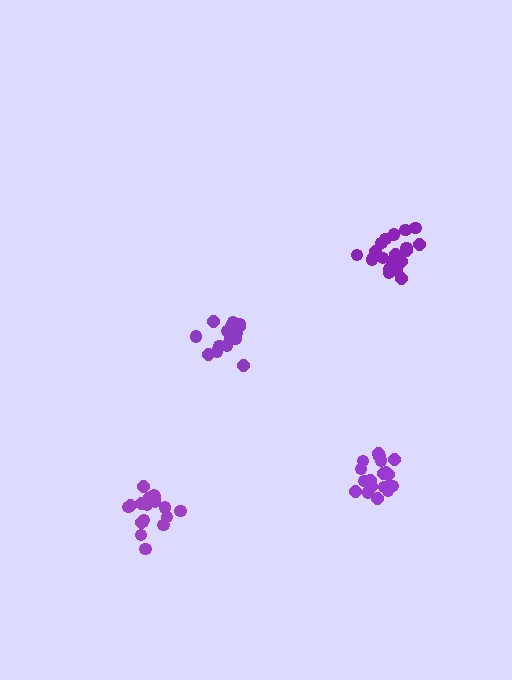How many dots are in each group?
Group 1: 19 dots, Group 2: 20 dots, Group 3: 18 dots, Group 4: 20 dots (77 total).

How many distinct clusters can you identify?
There are 4 distinct clusters.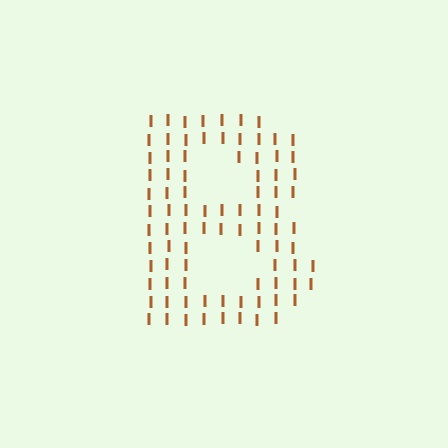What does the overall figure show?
The overall figure shows the letter B.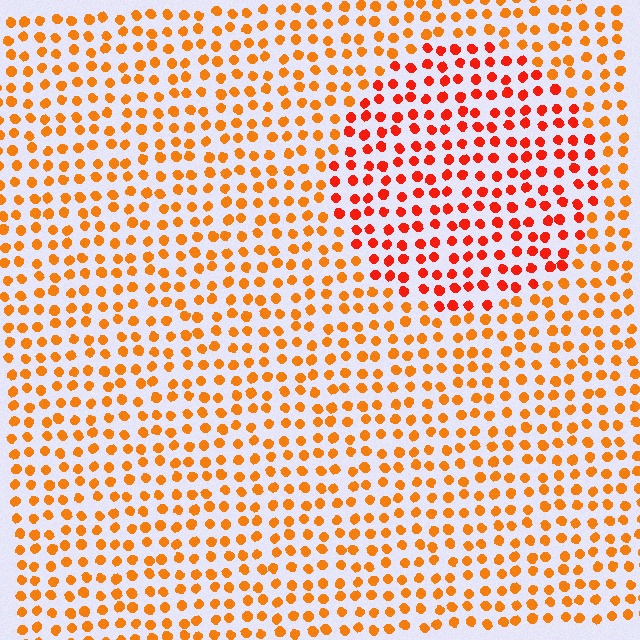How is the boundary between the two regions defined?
The boundary is defined purely by a slight shift in hue (about 26 degrees). Spacing, size, and orientation are identical on both sides.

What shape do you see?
I see a circle.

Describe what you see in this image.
The image is filled with small orange elements in a uniform arrangement. A circle-shaped region is visible where the elements are tinted to a slightly different hue, forming a subtle color boundary.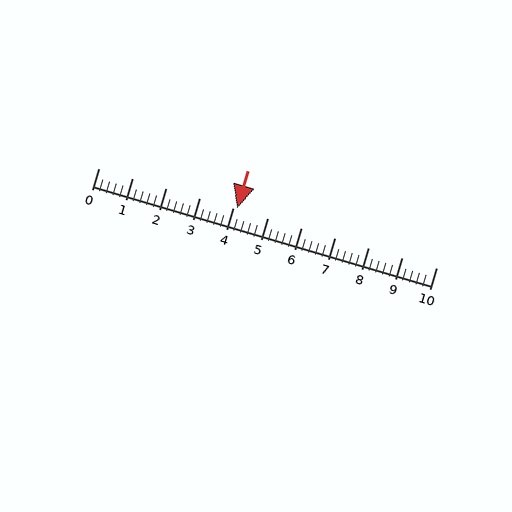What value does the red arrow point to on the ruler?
The red arrow points to approximately 4.1.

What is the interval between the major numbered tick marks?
The major tick marks are spaced 1 units apart.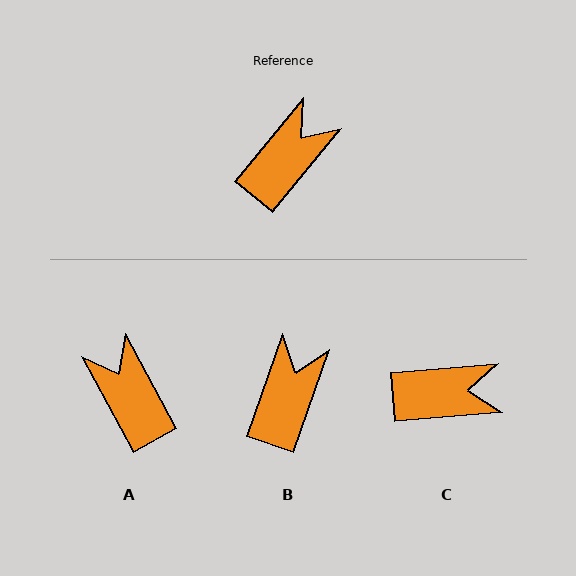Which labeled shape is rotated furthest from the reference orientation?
A, about 68 degrees away.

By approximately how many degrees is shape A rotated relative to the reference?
Approximately 68 degrees counter-clockwise.